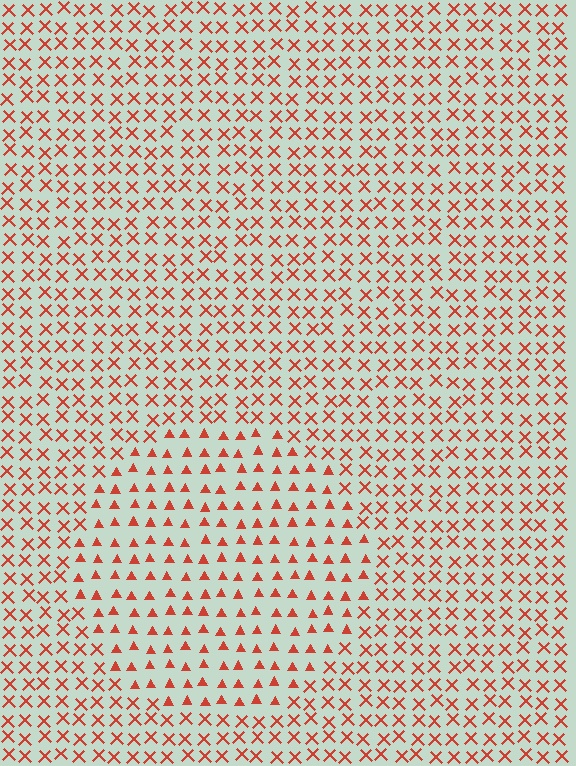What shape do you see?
I see a circle.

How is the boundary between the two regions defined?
The boundary is defined by a change in element shape: triangles inside vs. X marks outside. All elements share the same color and spacing.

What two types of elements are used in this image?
The image uses triangles inside the circle region and X marks outside it.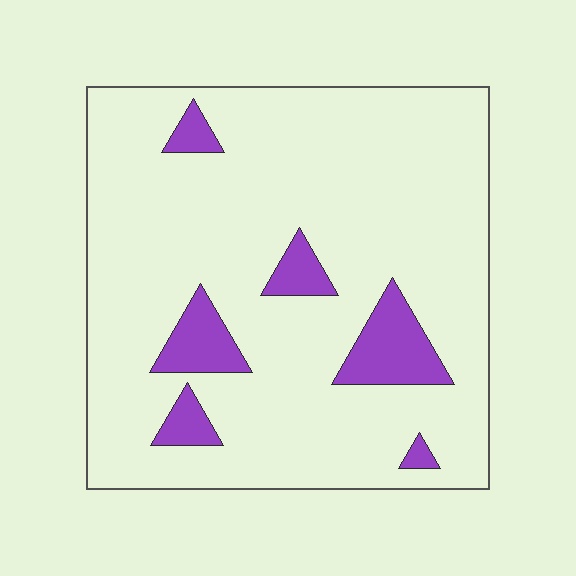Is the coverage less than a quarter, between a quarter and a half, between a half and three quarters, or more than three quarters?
Less than a quarter.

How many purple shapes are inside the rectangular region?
6.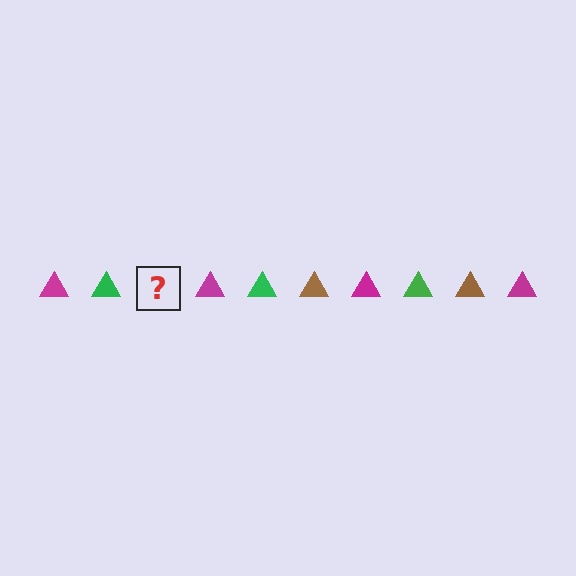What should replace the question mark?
The question mark should be replaced with a brown triangle.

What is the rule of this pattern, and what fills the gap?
The rule is that the pattern cycles through magenta, green, brown triangles. The gap should be filled with a brown triangle.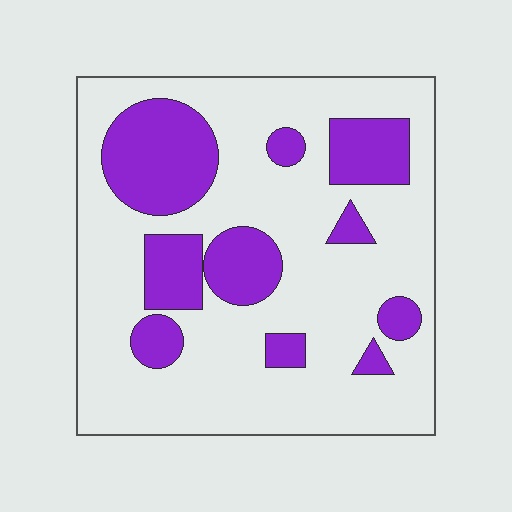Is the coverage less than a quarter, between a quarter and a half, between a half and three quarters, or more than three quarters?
Between a quarter and a half.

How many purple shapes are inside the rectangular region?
10.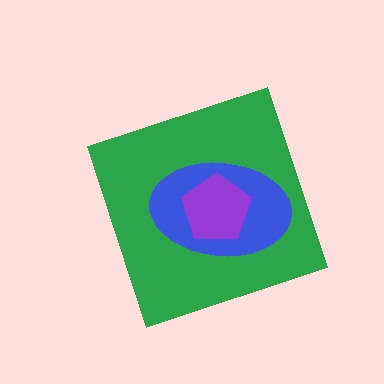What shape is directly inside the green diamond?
The blue ellipse.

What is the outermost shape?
The green diamond.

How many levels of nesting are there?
3.